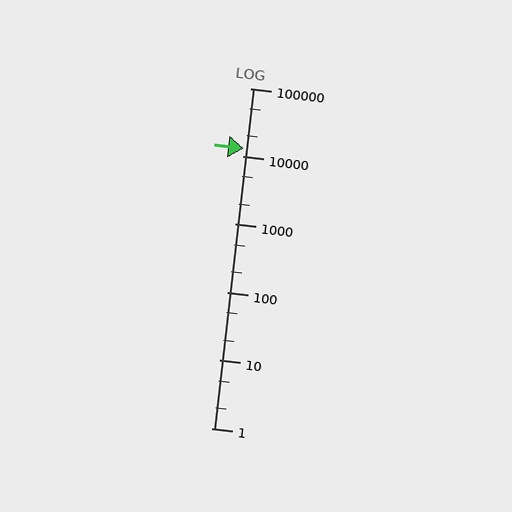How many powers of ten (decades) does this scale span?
The scale spans 5 decades, from 1 to 100000.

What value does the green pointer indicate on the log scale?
The pointer indicates approximately 13000.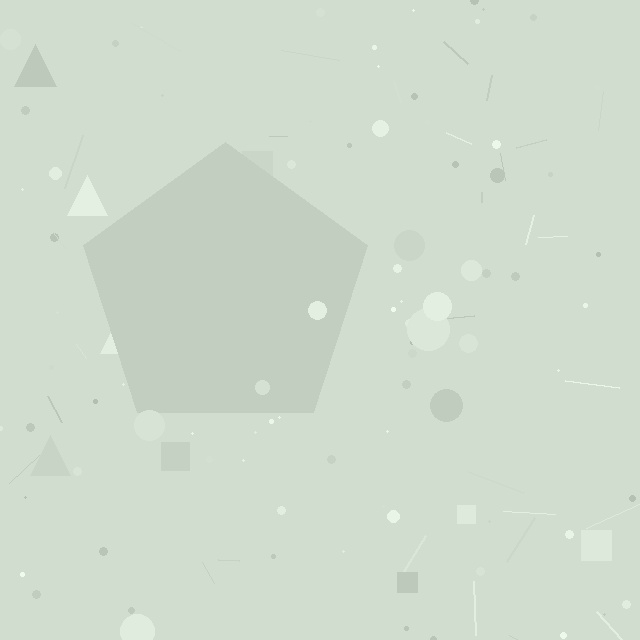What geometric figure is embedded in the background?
A pentagon is embedded in the background.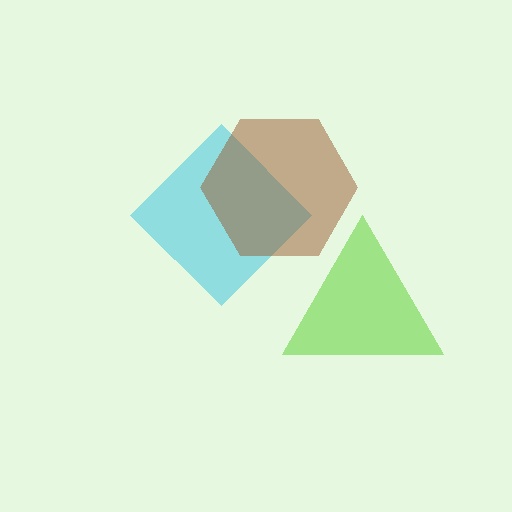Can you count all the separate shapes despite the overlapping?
Yes, there are 3 separate shapes.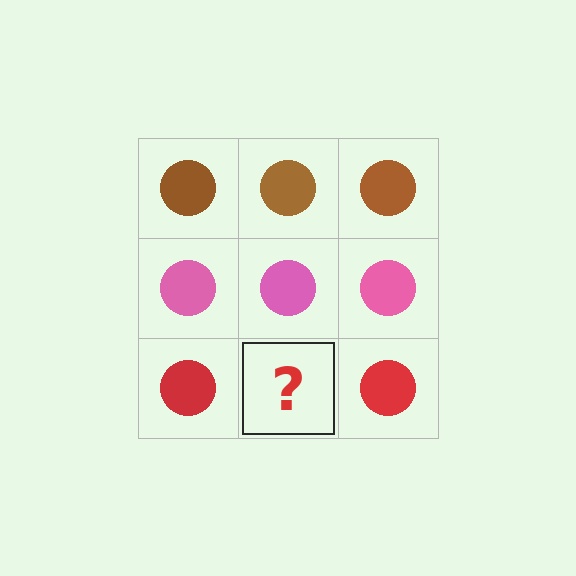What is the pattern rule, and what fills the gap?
The rule is that each row has a consistent color. The gap should be filled with a red circle.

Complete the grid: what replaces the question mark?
The question mark should be replaced with a red circle.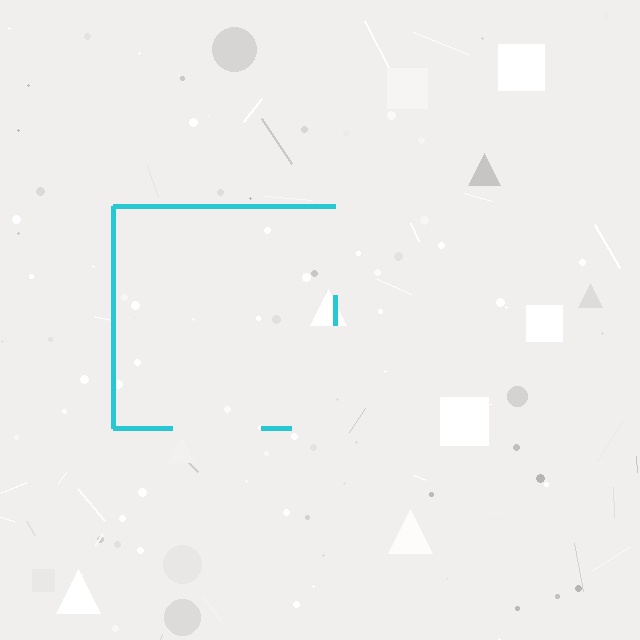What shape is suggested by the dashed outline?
The dashed outline suggests a square.